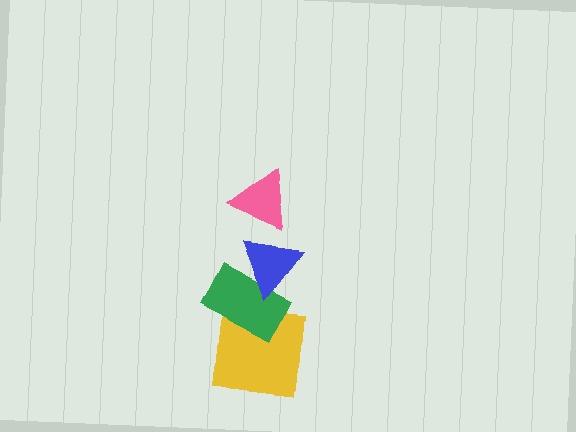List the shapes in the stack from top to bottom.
From top to bottom: the pink triangle, the blue triangle, the green rectangle, the yellow square.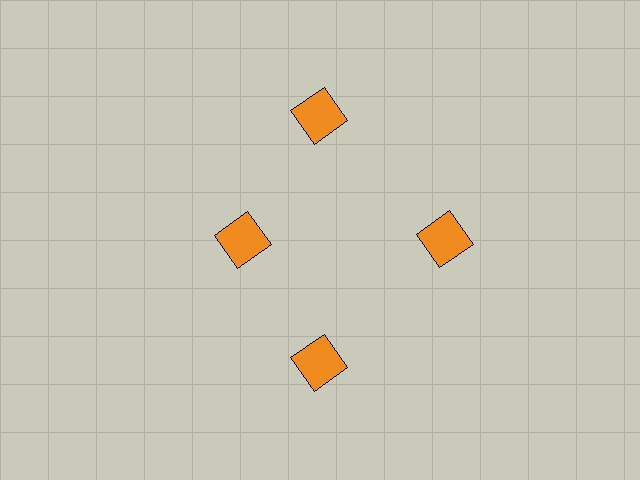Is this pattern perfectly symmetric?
No. The 4 orange squares are arranged in a ring, but one element near the 9 o'clock position is pulled inward toward the center, breaking the 4-fold rotational symmetry.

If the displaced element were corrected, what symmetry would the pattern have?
It would have 4-fold rotational symmetry — the pattern would map onto itself every 90 degrees.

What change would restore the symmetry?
The symmetry would be restored by moving it outward, back onto the ring so that all 4 squares sit at equal angles and equal distance from the center.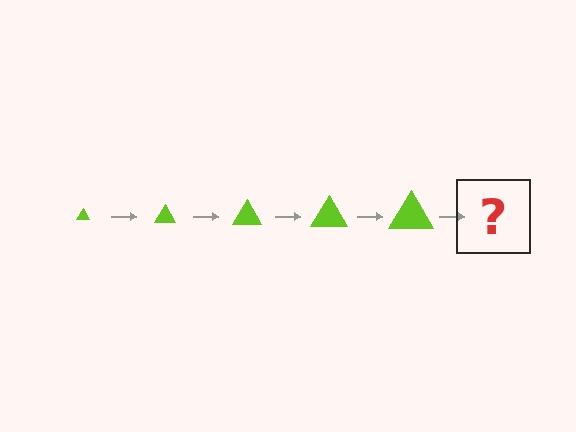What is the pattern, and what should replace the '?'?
The pattern is that the triangle gets progressively larger each step. The '?' should be a lime triangle, larger than the previous one.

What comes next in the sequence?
The next element should be a lime triangle, larger than the previous one.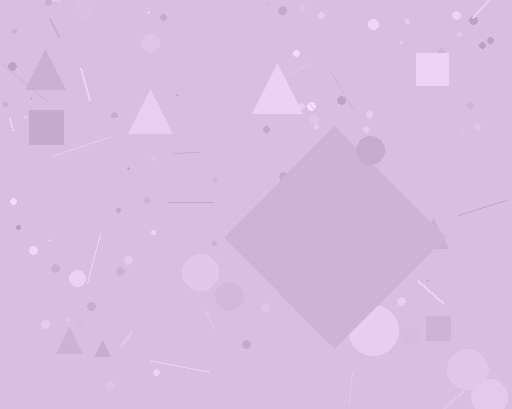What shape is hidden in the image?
A diamond is hidden in the image.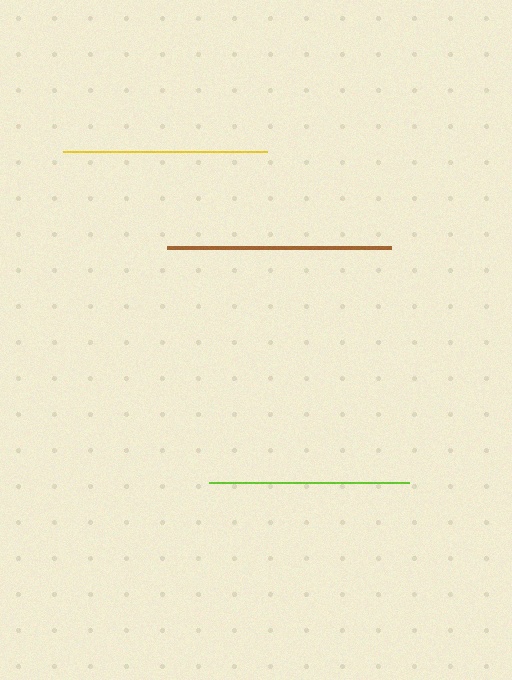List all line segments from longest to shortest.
From longest to shortest: brown, yellow, lime.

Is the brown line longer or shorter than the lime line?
The brown line is longer than the lime line.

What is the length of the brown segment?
The brown segment is approximately 224 pixels long.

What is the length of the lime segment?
The lime segment is approximately 200 pixels long.